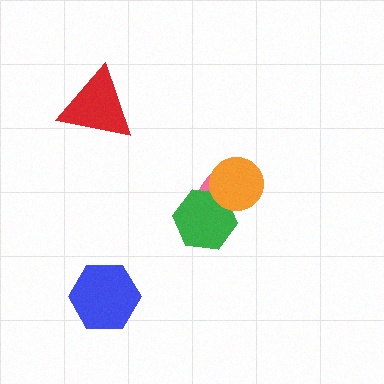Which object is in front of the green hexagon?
The orange circle is in front of the green hexagon.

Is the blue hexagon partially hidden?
No, no other shape covers it.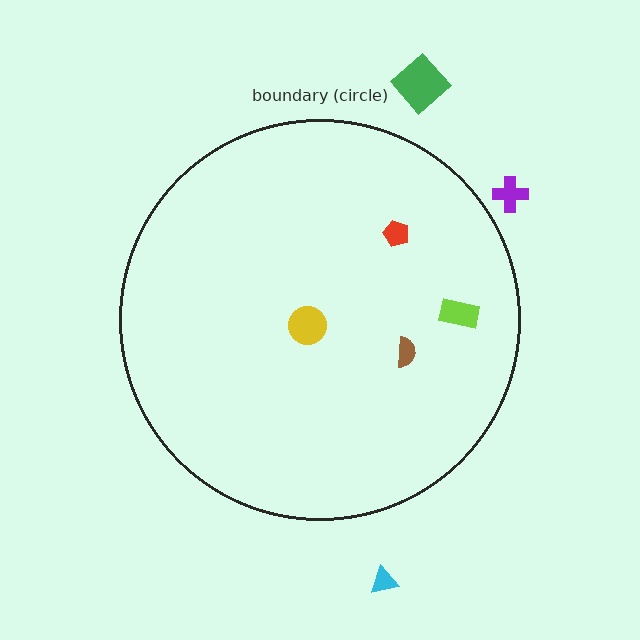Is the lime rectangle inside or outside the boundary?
Inside.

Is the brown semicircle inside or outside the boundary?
Inside.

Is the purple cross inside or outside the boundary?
Outside.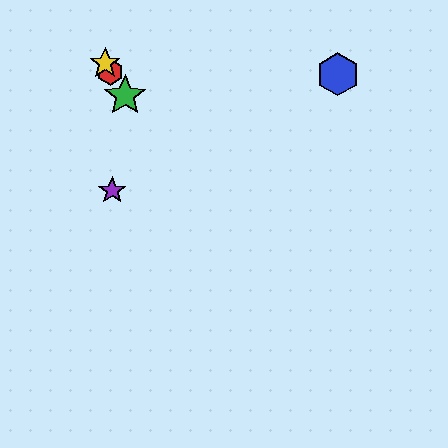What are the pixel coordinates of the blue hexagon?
The blue hexagon is at (338, 74).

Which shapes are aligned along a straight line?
The red hexagon, the green star, the yellow star are aligned along a straight line.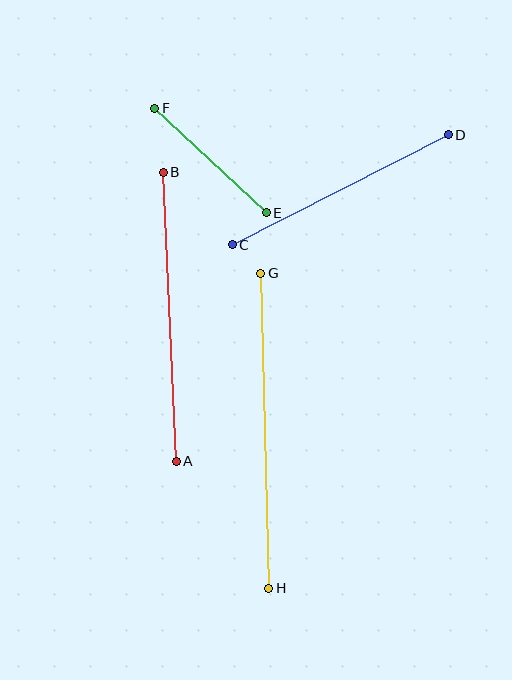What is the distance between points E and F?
The distance is approximately 153 pixels.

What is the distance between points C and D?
The distance is approximately 242 pixels.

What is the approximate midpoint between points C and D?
The midpoint is at approximately (340, 190) pixels.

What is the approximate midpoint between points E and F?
The midpoint is at approximately (211, 160) pixels.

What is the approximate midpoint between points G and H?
The midpoint is at approximately (265, 431) pixels.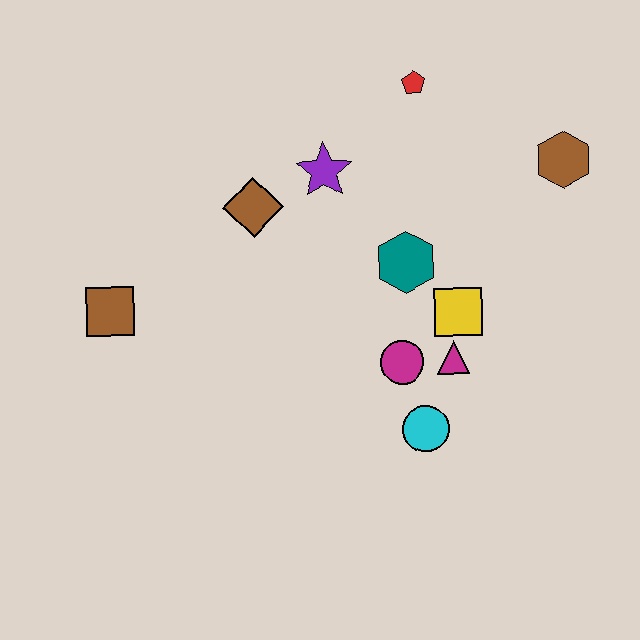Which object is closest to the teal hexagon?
The yellow square is closest to the teal hexagon.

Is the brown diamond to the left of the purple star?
Yes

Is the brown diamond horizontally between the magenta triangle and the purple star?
No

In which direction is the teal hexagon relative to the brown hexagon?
The teal hexagon is to the left of the brown hexagon.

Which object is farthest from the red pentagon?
The brown square is farthest from the red pentagon.